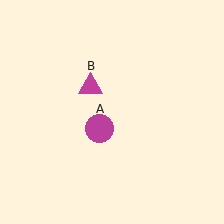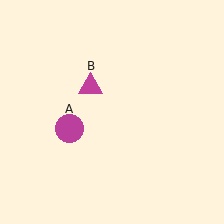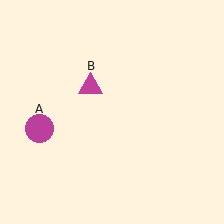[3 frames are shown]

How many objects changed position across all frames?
1 object changed position: magenta circle (object A).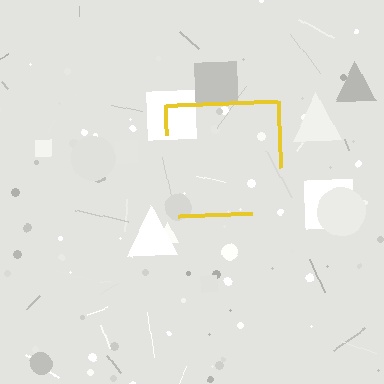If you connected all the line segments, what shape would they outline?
They would outline a square.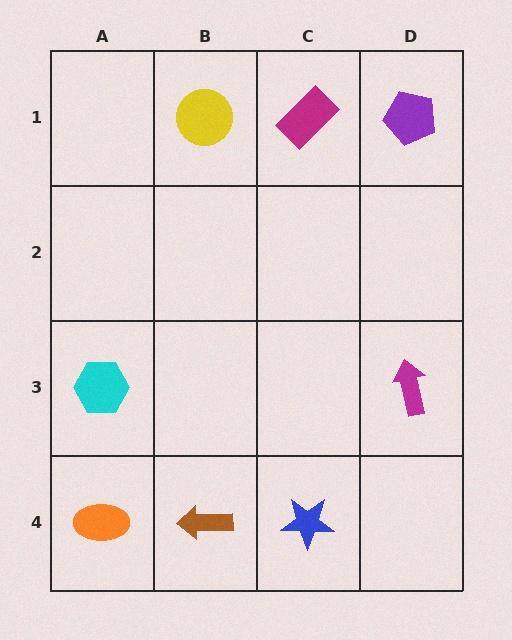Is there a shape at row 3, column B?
No, that cell is empty.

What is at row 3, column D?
A magenta arrow.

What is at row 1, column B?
A yellow circle.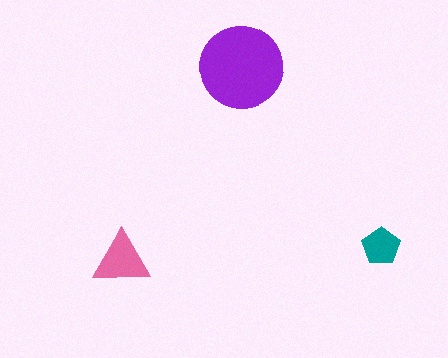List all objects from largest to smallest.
The purple circle, the pink triangle, the teal pentagon.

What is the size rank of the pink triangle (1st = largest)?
2nd.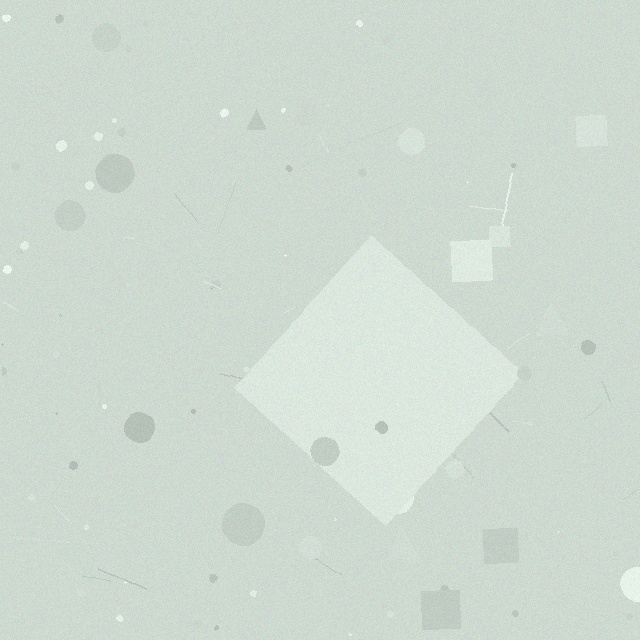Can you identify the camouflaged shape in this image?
The camouflaged shape is a diamond.